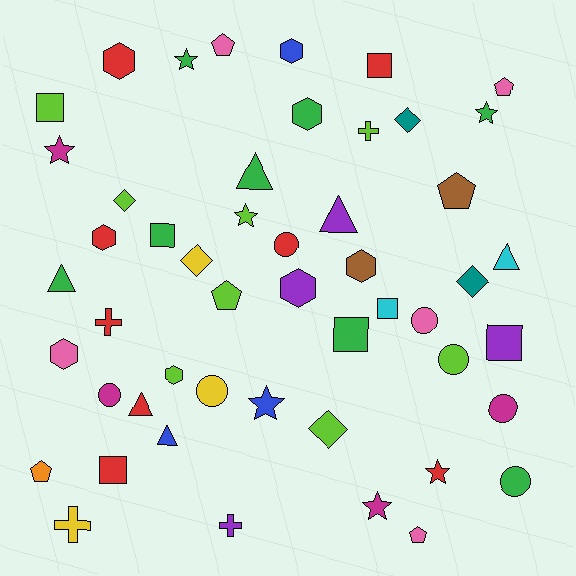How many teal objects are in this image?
There are 2 teal objects.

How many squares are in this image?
There are 7 squares.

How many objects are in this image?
There are 50 objects.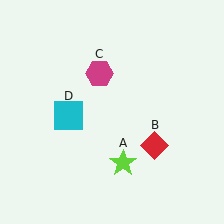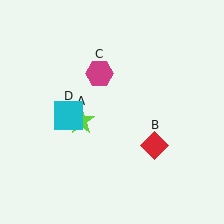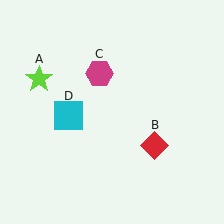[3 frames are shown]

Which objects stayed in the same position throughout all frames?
Red diamond (object B) and magenta hexagon (object C) and cyan square (object D) remained stationary.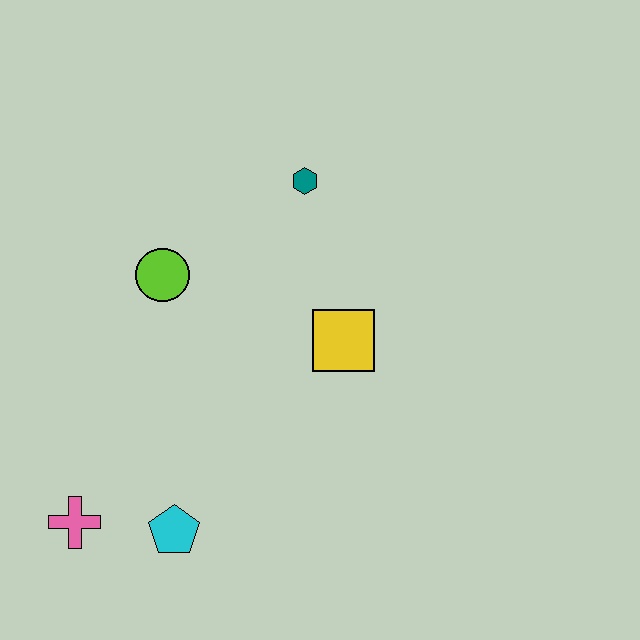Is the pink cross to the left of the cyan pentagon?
Yes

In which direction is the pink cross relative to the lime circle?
The pink cross is below the lime circle.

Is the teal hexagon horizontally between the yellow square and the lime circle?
Yes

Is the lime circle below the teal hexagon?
Yes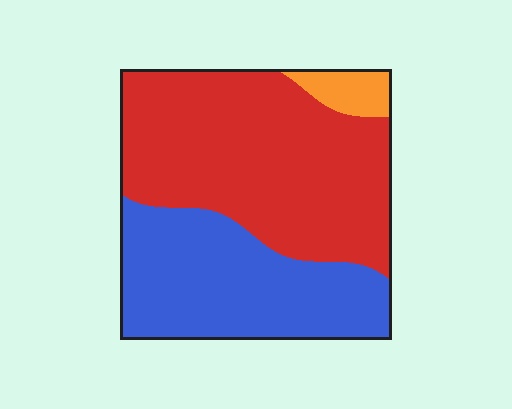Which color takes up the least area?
Orange, at roughly 5%.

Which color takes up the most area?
Red, at roughly 55%.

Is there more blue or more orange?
Blue.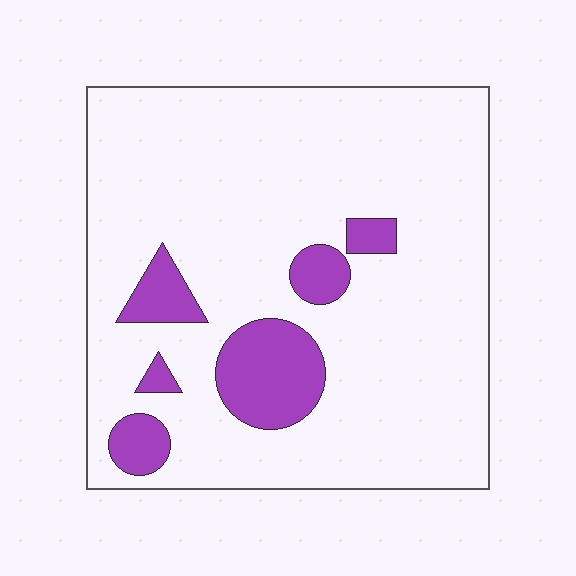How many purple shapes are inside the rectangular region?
6.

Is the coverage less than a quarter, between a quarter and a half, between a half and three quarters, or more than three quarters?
Less than a quarter.